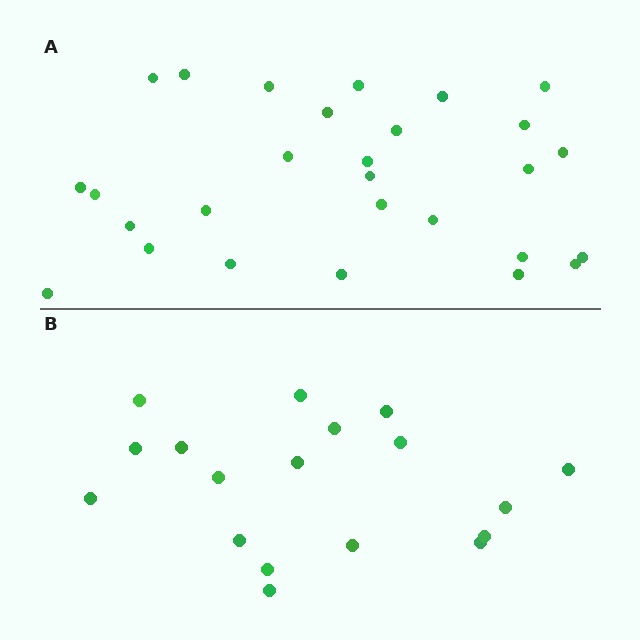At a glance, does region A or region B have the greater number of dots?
Region A (the top region) has more dots.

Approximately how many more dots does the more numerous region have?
Region A has roughly 10 or so more dots than region B.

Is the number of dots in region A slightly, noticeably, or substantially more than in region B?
Region A has substantially more. The ratio is roughly 1.6 to 1.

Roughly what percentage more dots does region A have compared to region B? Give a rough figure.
About 55% more.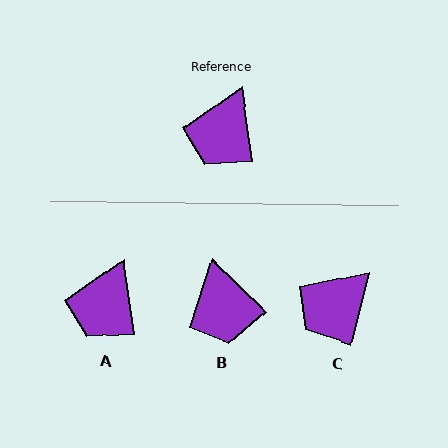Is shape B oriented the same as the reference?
No, it is off by about 37 degrees.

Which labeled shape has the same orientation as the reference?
A.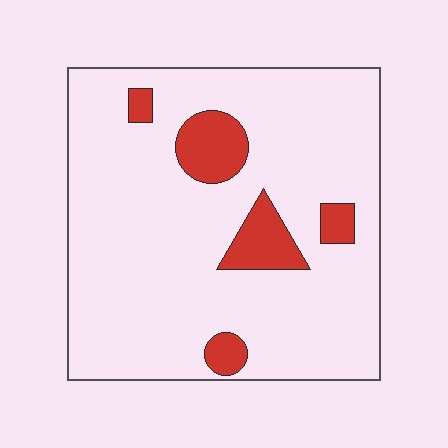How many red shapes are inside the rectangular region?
5.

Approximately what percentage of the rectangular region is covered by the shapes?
Approximately 10%.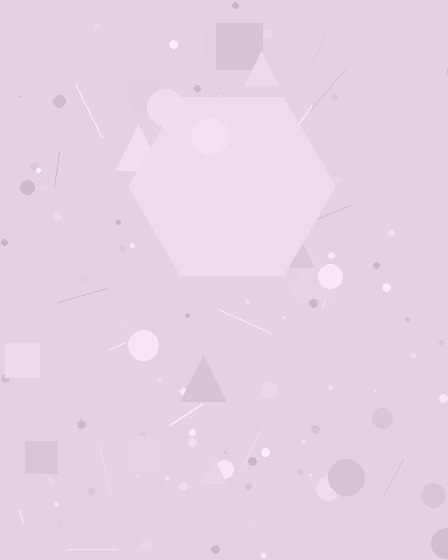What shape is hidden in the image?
A hexagon is hidden in the image.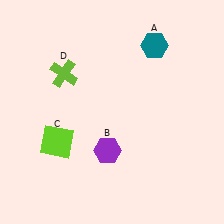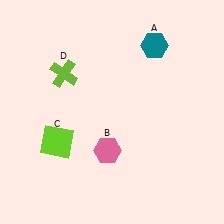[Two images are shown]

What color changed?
The hexagon (B) changed from purple in Image 1 to pink in Image 2.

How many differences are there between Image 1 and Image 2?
There is 1 difference between the two images.